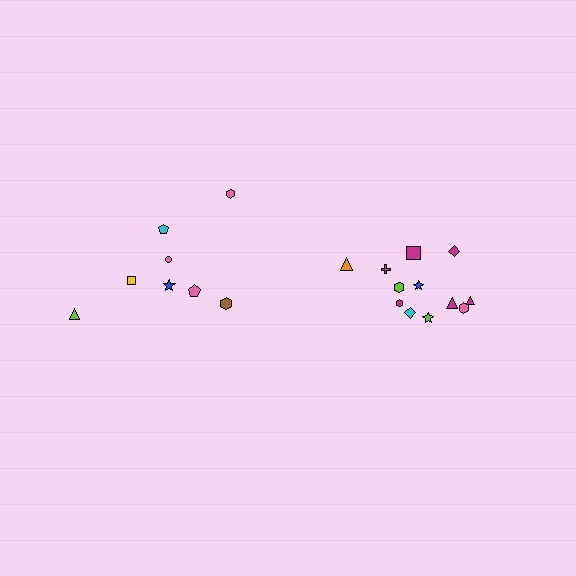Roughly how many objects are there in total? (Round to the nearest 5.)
Roughly 20 objects in total.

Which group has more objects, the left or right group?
The right group.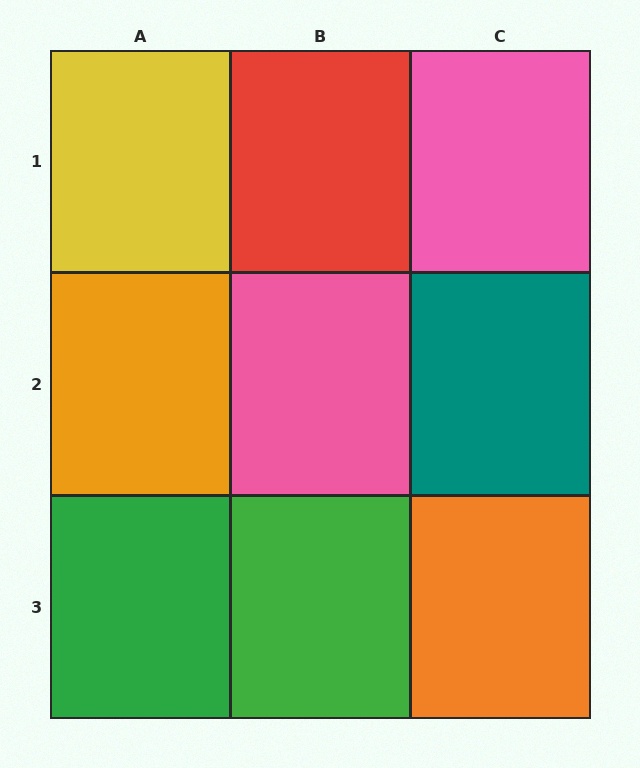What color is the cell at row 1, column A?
Yellow.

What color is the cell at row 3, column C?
Orange.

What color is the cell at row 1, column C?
Pink.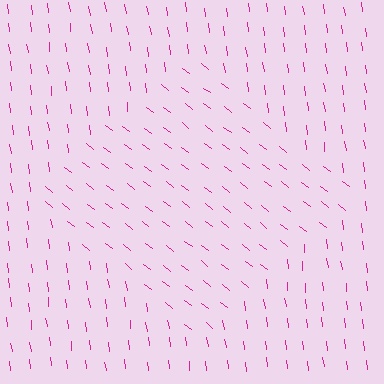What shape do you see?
I see a diamond.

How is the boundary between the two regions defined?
The boundary is defined purely by a change in line orientation (approximately 45 degrees difference). All lines are the same color and thickness.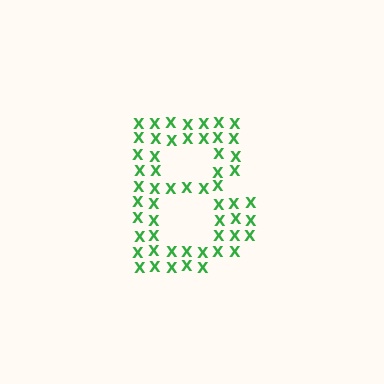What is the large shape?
The large shape is the letter B.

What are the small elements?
The small elements are letter X's.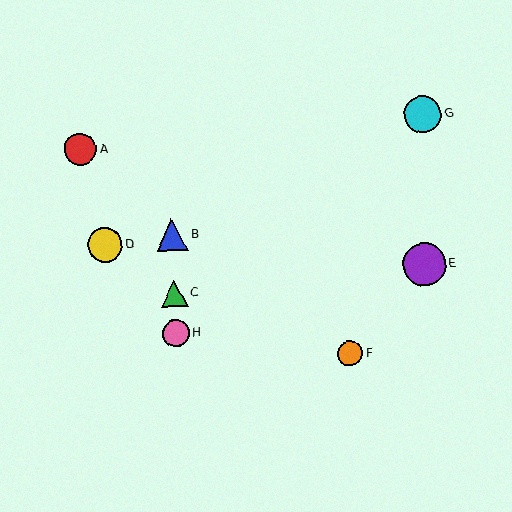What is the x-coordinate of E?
Object E is at x≈424.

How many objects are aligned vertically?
3 objects (B, C, H) are aligned vertically.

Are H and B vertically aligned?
Yes, both are at x≈176.